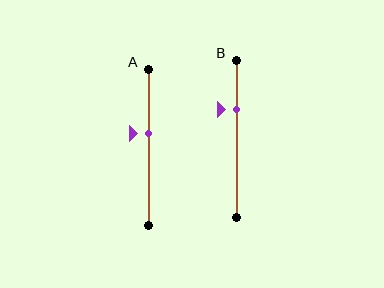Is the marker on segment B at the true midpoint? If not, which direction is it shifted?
No, the marker on segment B is shifted upward by about 19% of the segment length.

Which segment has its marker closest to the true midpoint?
Segment A has its marker closest to the true midpoint.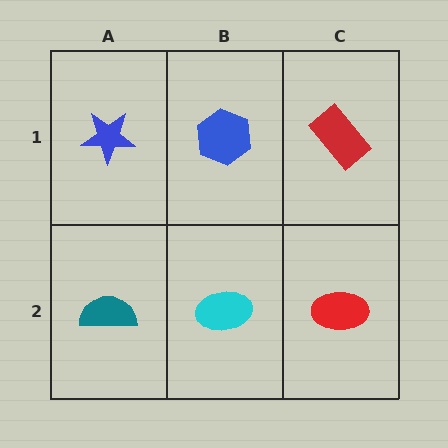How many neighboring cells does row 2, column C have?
2.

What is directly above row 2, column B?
A blue hexagon.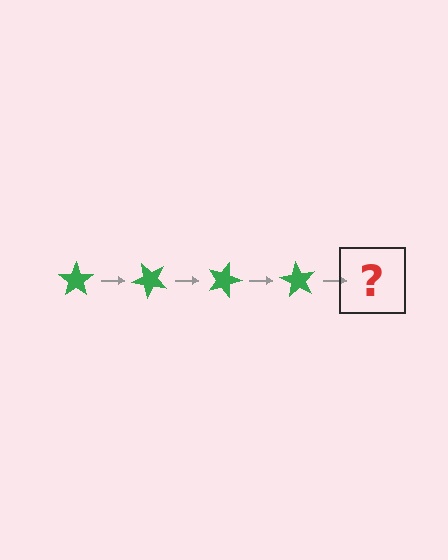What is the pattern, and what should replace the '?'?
The pattern is that the star rotates 45 degrees each step. The '?' should be a green star rotated 180 degrees.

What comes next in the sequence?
The next element should be a green star rotated 180 degrees.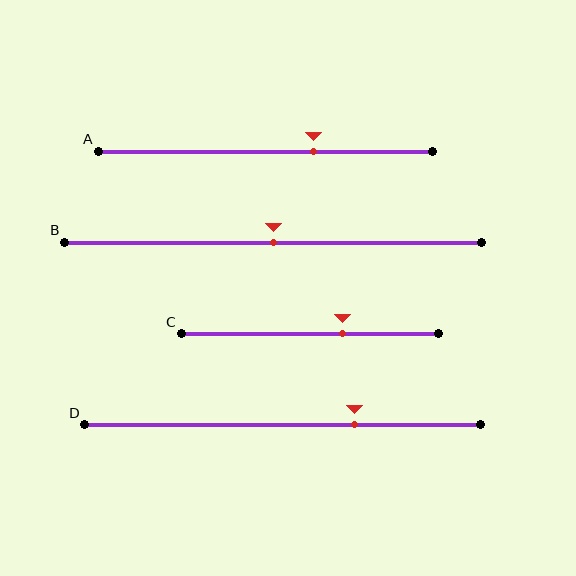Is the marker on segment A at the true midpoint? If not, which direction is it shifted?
No, the marker on segment A is shifted to the right by about 14% of the segment length.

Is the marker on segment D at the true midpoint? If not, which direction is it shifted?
No, the marker on segment D is shifted to the right by about 18% of the segment length.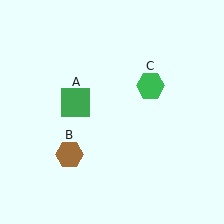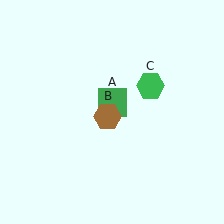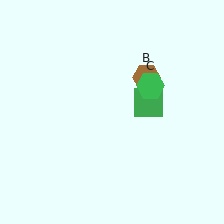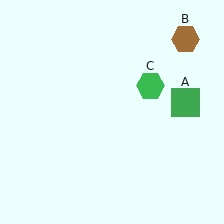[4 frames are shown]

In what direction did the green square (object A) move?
The green square (object A) moved right.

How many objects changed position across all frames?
2 objects changed position: green square (object A), brown hexagon (object B).